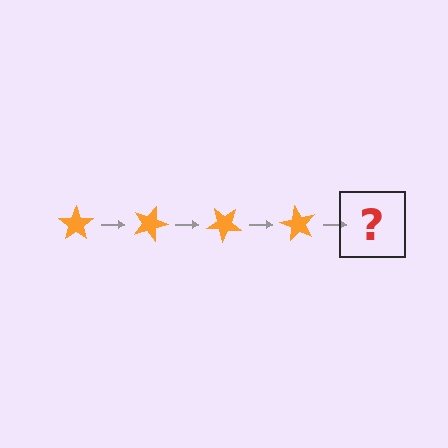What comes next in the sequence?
The next element should be an orange star rotated 80 degrees.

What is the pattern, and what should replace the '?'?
The pattern is that the star rotates 20 degrees each step. The '?' should be an orange star rotated 80 degrees.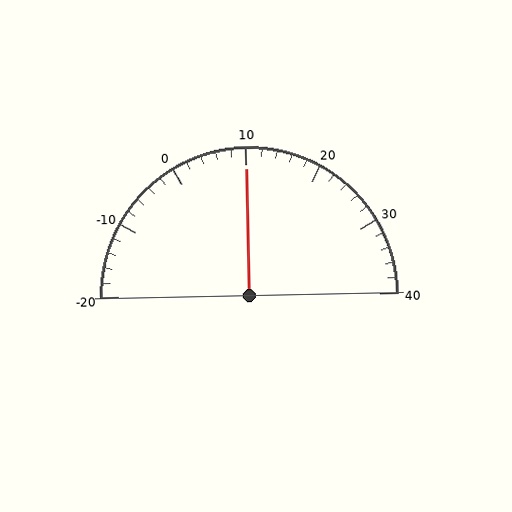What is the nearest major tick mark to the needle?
The nearest major tick mark is 10.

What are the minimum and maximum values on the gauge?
The gauge ranges from -20 to 40.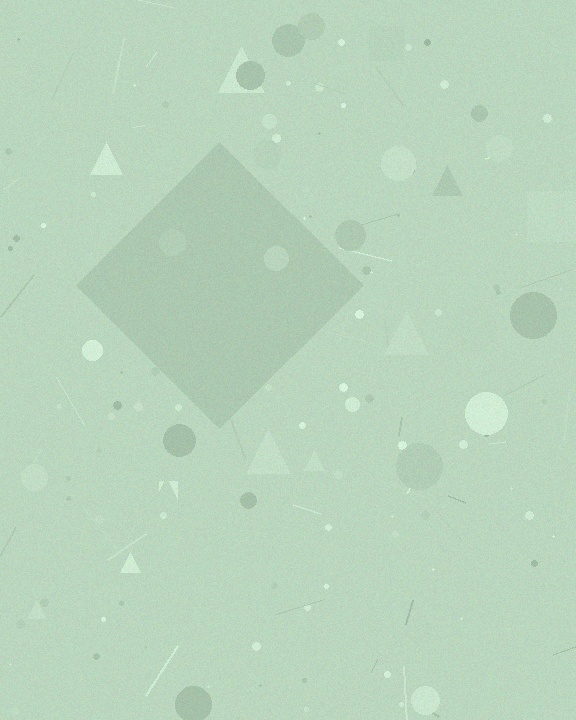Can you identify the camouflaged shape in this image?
The camouflaged shape is a diamond.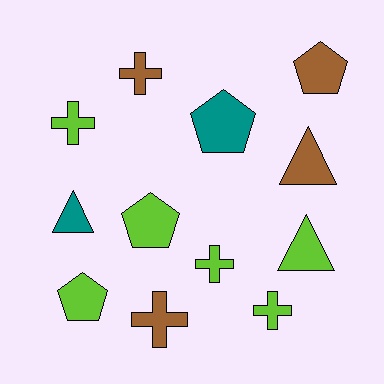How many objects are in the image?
There are 12 objects.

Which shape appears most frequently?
Cross, with 5 objects.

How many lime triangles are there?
There is 1 lime triangle.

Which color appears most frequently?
Lime, with 6 objects.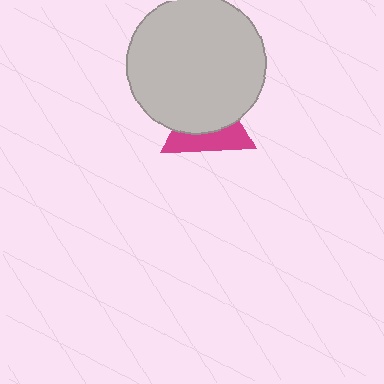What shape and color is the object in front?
The object in front is a light gray circle.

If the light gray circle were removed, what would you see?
You would see the complete magenta triangle.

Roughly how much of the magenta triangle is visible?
A small part of it is visible (roughly 42%).